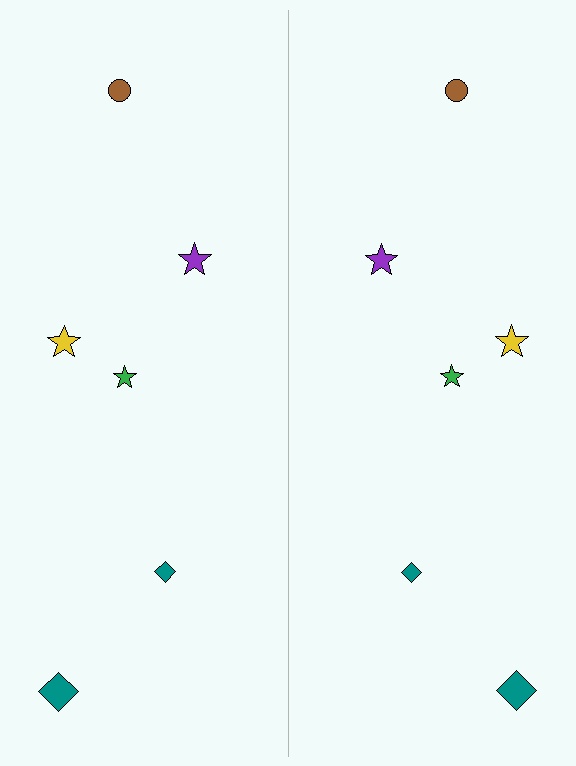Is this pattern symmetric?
Yes, this pattern has bilateral (reflection) symmetry.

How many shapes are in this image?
There are 12 shapes in this image.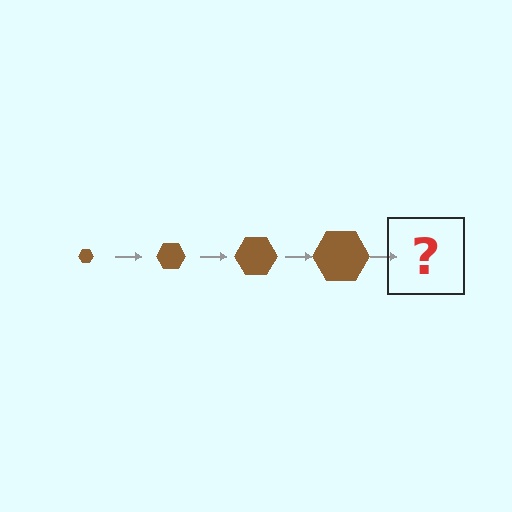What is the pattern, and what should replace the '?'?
The pattern is that the hexagon gets progressively larger each step. The '?' should be a brown hexagon, larger than the previous one.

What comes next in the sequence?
The next element should be a brown hexagon, larger than the previous one.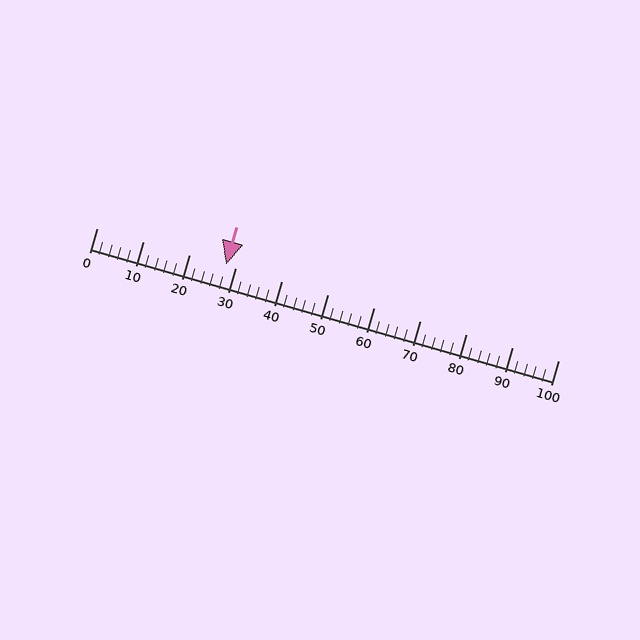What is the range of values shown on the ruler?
The ruler shows values from 0 to 100.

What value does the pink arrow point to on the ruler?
The pink arrow points to approximately 28.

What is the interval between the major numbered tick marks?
The major tick marks are spaced 10 units apart.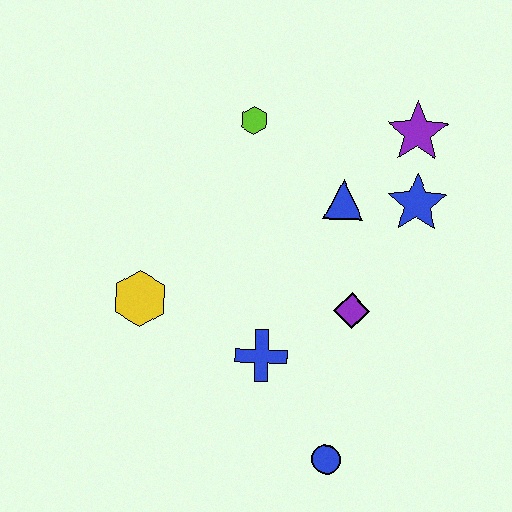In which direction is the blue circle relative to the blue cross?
The blue circle is below the blue cross.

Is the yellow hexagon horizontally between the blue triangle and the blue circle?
No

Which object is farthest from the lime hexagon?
The blue circle is farthest from the lime hexagon.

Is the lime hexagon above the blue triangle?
Yes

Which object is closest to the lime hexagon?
The blue triangle is closest to the lime hexagon.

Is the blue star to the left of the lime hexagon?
No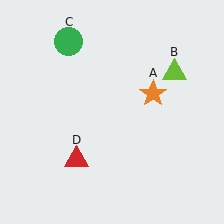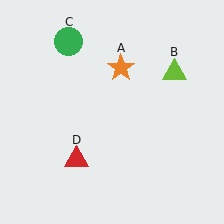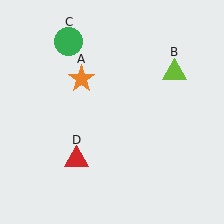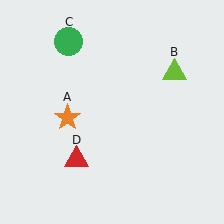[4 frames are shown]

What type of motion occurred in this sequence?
The orange star (object A) rotated counterclockwise around the center of the scene.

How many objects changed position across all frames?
1 object changed position: orange star (object A).